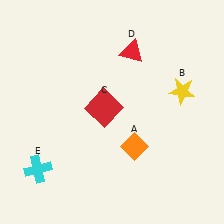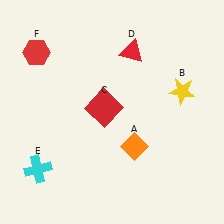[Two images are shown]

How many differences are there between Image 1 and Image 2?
There is 1 difference between the two images.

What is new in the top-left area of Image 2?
A red hexagon (F) was added in the top-left area of Image 2.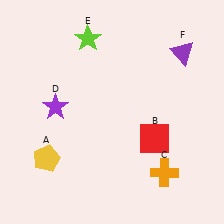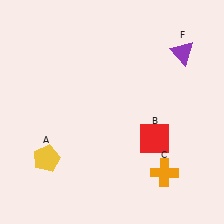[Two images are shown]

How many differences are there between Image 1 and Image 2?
There are 2 differences between the two images.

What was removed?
The lime star (E), the purple star (D) were removed in Image 2.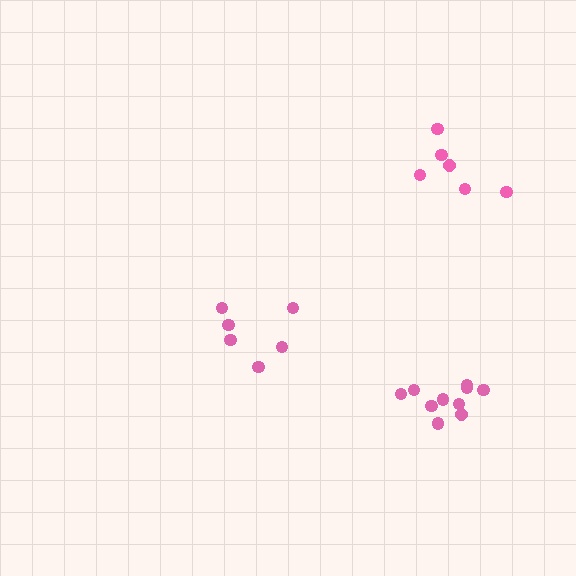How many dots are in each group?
Group 1: 6 dots, Group 2: 6 dots, Group 3: 10 dots (22 total).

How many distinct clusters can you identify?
There are 3 distinct clusters.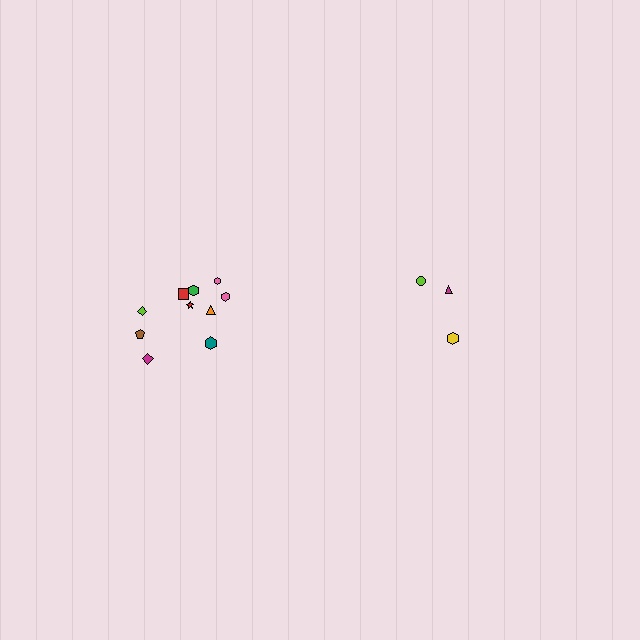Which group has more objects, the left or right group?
The left group.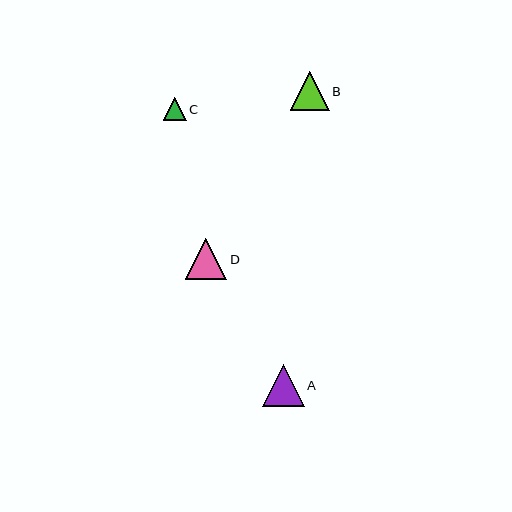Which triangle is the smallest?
Triangle C is the smallest with a size of approximately 23 pixels.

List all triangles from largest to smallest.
From largest to smallest: A, D, B, C.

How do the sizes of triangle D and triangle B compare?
Triangle D and triangle B are approximately the same size.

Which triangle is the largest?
Triangle A is the largest with a size of approximately 42 pixels.